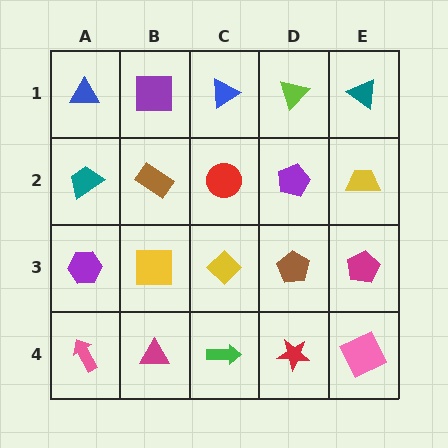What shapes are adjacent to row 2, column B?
A purple square (row 1, column B), a yellow square (row 3, column B), a teal trapezoid (row 2, column A), a red circle (row 2, column C).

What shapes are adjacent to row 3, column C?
A red circle (row 2, column C), a green arrow (row 4, column C), a yellow square (row 3, column B), a brown pentagon (row 3, column D).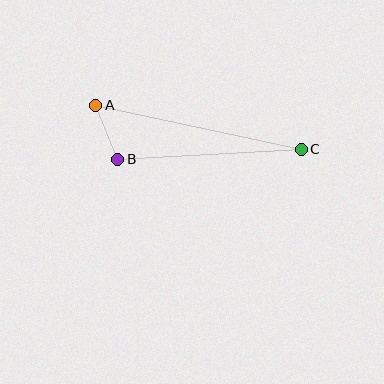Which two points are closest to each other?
Points A and B are closest to each other.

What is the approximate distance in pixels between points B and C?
The distance between B and C is approximately 184 pixels.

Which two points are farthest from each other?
Points A and C are farthest from each other.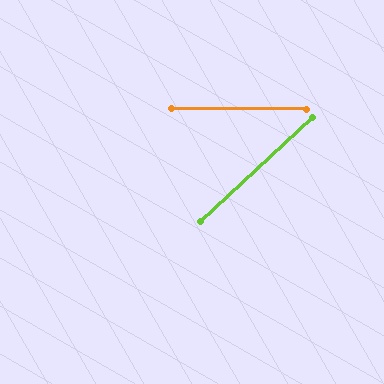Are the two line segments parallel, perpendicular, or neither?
Neither parallel nor perpendicular — they differ by about 43°.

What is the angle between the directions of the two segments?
Approximately 43 degrees.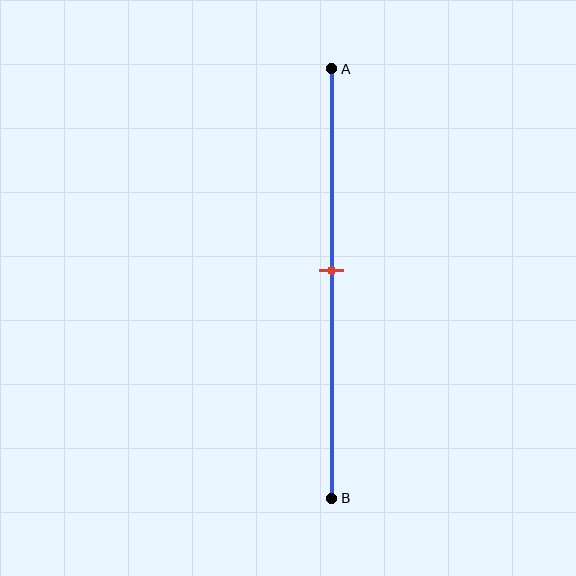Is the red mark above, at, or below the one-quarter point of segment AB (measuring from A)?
The red mark is below the one-quarter point of segment AB.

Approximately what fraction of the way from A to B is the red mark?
The red mark is approximately 45% of the way from A to B.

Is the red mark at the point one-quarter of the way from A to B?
No, the mark is at about 45% from A, not at the 25% one-quarter point.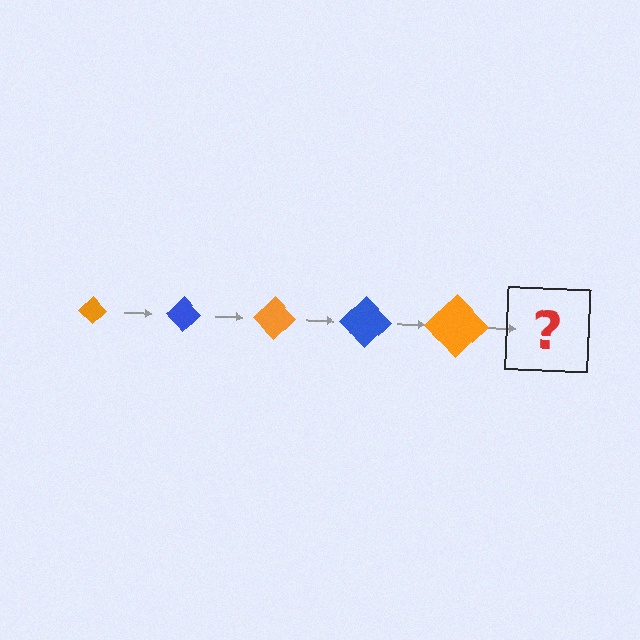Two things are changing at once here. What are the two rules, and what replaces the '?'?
The two rules are that the diamond grows larger each step and the color cycles through orange and blue. The '?' should be a blue diamond, larger than the previous one.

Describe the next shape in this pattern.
It should be a blue diamond, larger than the previous one.